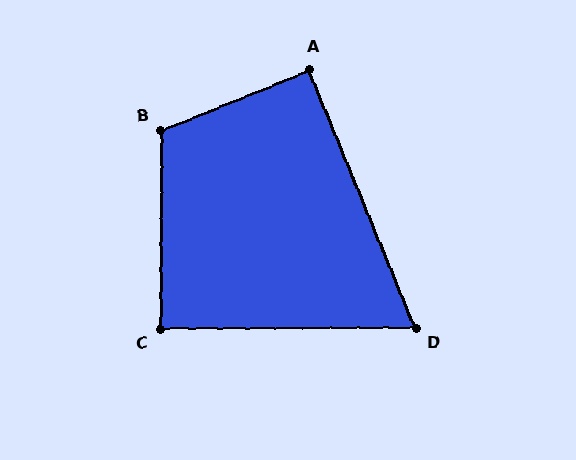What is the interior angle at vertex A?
Approximately 90 degrees (approximately right).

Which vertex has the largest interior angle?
B, at approximately 112 degrees.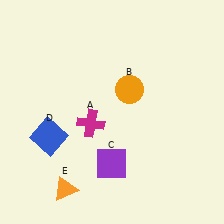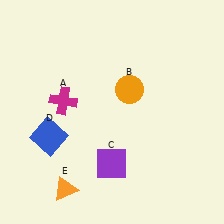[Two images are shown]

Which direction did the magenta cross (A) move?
The magenta cross (A) moved left.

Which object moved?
The magenta cross (A) moved left.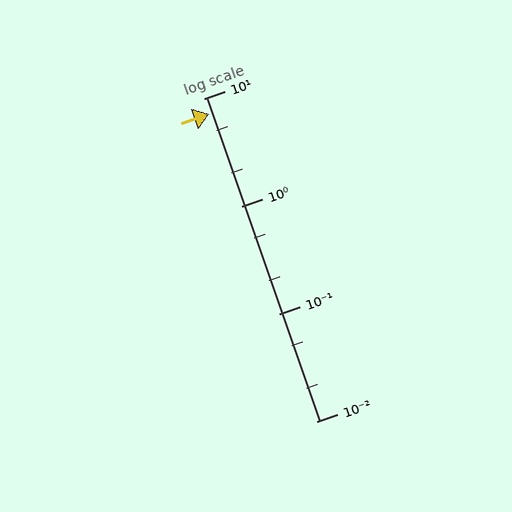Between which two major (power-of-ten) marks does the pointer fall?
The pointer is between 1 and 10.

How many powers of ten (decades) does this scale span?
The scale spans 3 decades, from 0.01 to 10.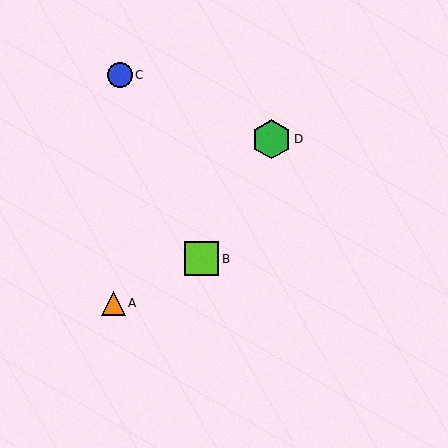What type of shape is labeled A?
Shape A is an orange triangle.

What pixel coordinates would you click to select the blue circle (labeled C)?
Click at (120, 75) to select the blue circle C.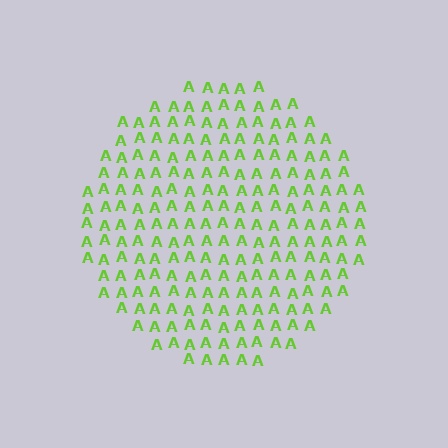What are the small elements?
The small elements are letter A's.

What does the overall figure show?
The overall figure shows a circle.